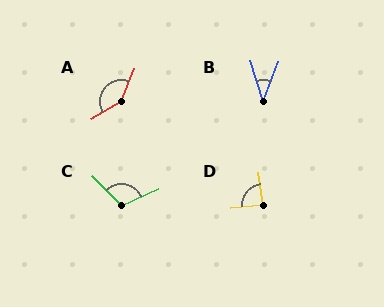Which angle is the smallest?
B, at approximately 38 degrees.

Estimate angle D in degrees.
Approximately 88 degrees.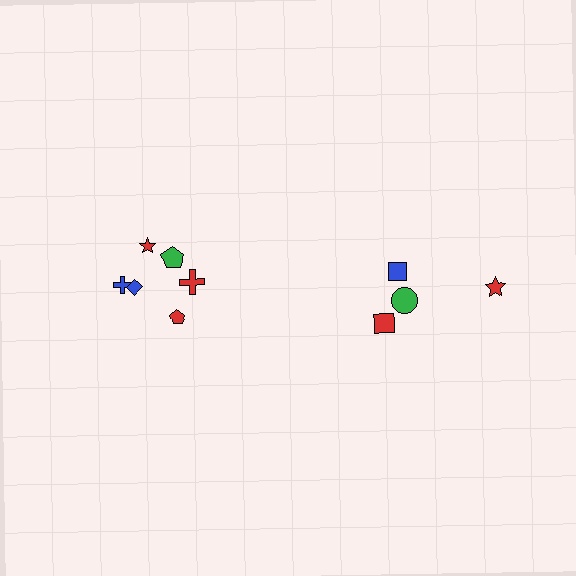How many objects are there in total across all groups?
There are 10 objects.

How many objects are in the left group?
There are 6 objects.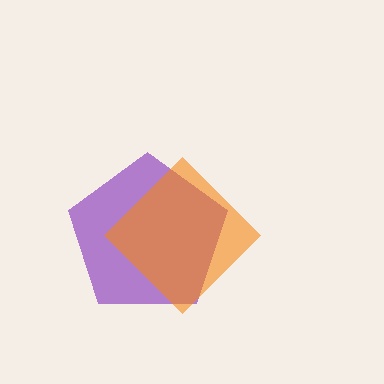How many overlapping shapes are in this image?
There are 2 overlapping shapes in the image.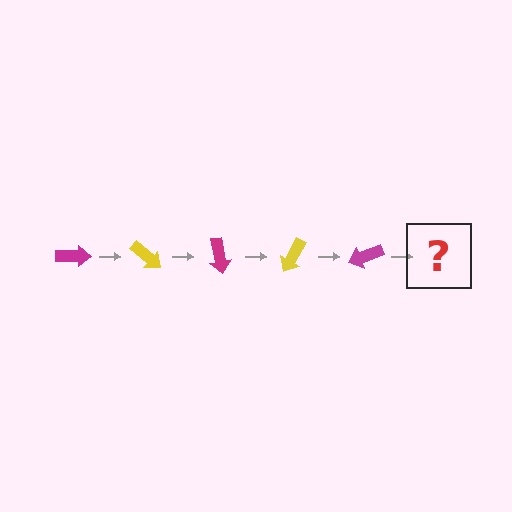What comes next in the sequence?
The next element should be a yellow arrow, rotated 200 degrees from the start.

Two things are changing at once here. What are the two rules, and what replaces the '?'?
The two rules are that it rotates 40 degrees each step and the color cycles through magenta and yellow. The '?' should be a yellow arrow, rotated 200 degrees from the start.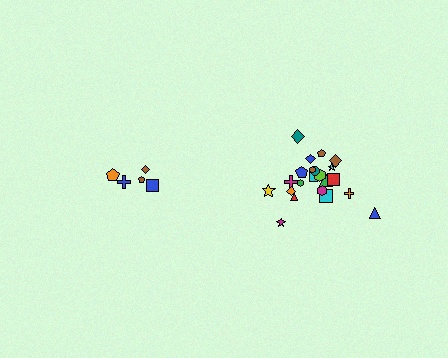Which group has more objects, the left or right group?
The right group.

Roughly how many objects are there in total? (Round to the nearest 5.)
Roughly 25 objects in total.